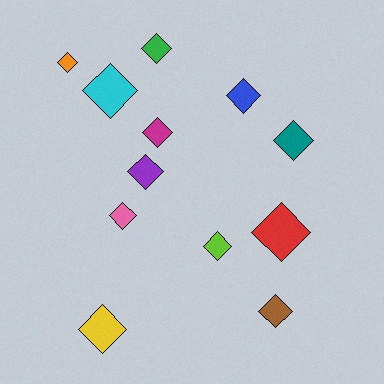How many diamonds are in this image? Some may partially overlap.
There are 12 diamonds.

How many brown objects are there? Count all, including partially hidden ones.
There is 1 brown object.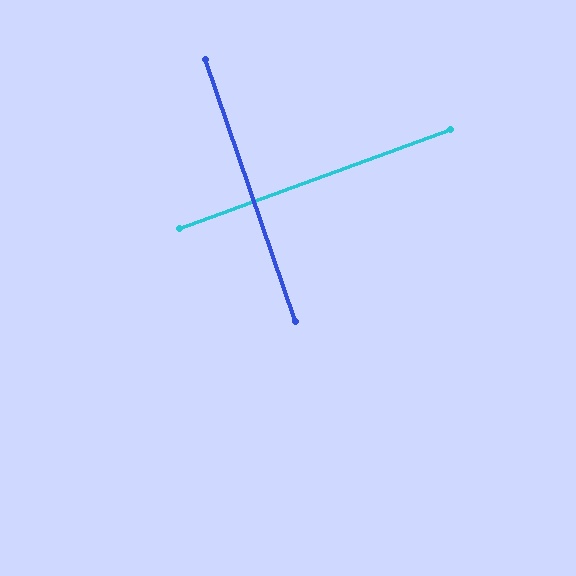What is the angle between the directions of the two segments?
Approximately 89 degrees.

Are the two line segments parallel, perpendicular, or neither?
Perpendicular — they meet at approximately 89°.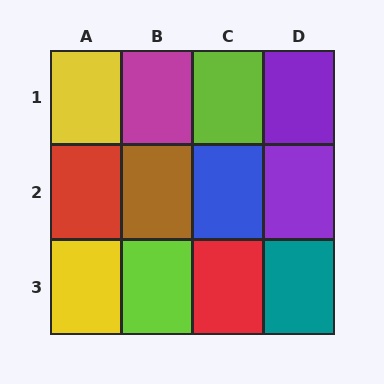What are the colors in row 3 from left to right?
Yellow, lime, red, teal.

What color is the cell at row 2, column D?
Purple.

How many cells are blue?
1 cell is blue.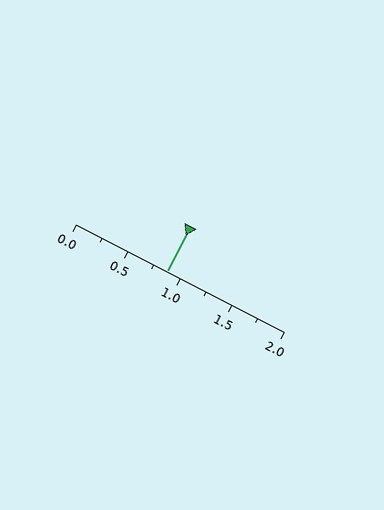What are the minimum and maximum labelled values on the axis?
The axis runs from 0.0 to 2.0.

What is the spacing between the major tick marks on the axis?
The major ticks are spaced 0.5 apart.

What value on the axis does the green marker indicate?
The marker indicates approximately 0.88.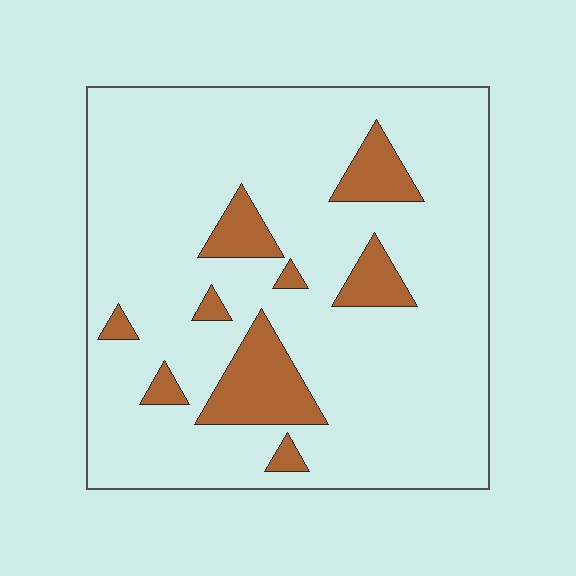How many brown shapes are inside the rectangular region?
9.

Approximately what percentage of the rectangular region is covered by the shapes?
Approximately 15%.